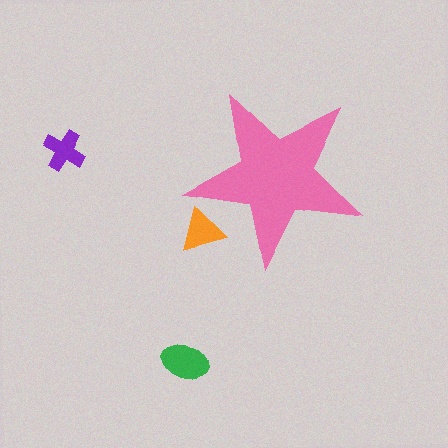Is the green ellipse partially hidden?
No, the green ellipse is fully visible.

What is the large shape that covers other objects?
A pink star.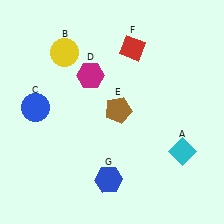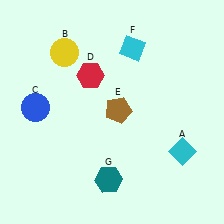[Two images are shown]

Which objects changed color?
D changed from magenta to red. F changed from red to cyan. G changed from blue to teal.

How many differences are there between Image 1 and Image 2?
There are 3 differences between the two images.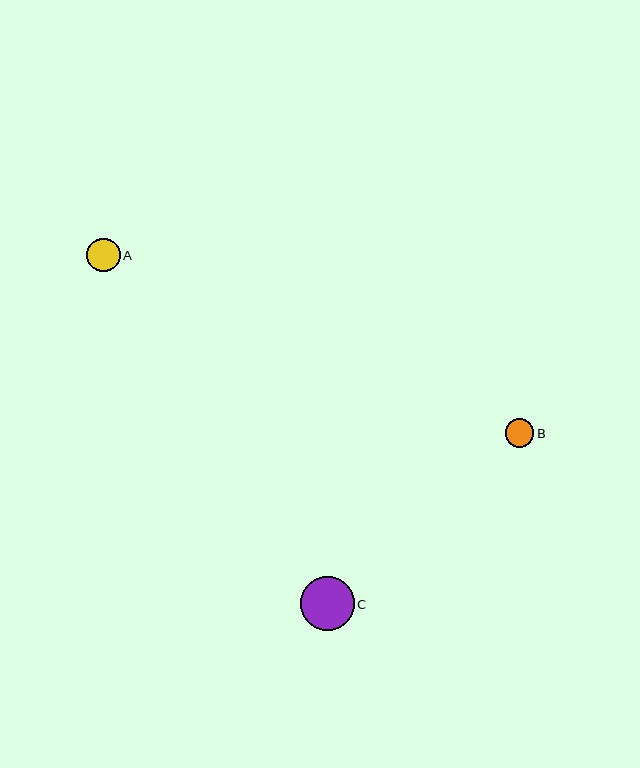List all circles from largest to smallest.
From largest to smallest: C, A, B.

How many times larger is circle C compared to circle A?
Circle C is approximately 1.6 times the size of circle A.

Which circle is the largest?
Circle C is the largest with a size of approximately 54 pixels.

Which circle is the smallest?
Circle B is the smallest with a size of approximately 28 pixels.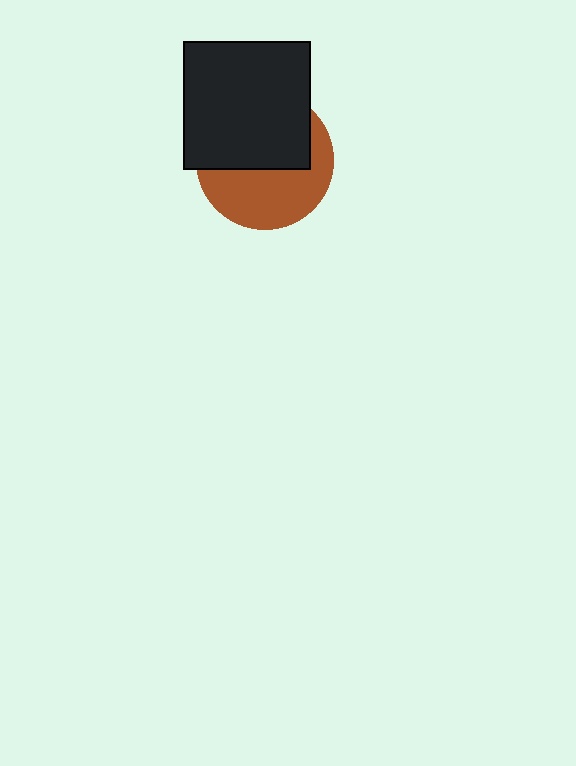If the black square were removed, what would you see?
You would see the complete brown circle.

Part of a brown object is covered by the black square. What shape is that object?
It is a circle.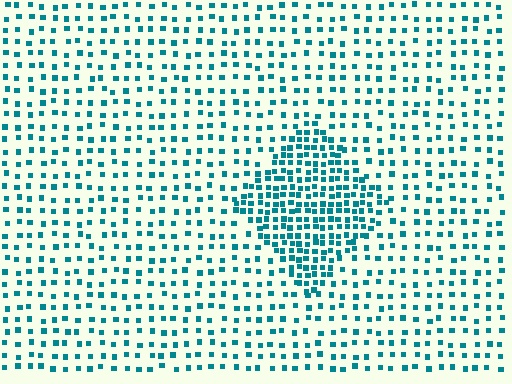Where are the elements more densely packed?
The elements are more densely packed inside the diamond boundary.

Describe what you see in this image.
The image contains small teal elements arranged at two different densities. A diamond-shaped region is visible where the elements are more densely packed than the surrounding area.